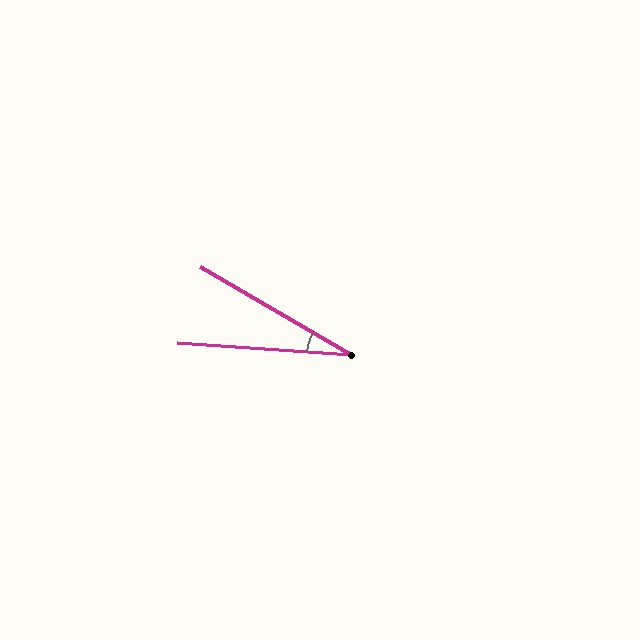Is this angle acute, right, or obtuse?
It is acute.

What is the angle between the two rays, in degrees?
Approximately 26 degrees.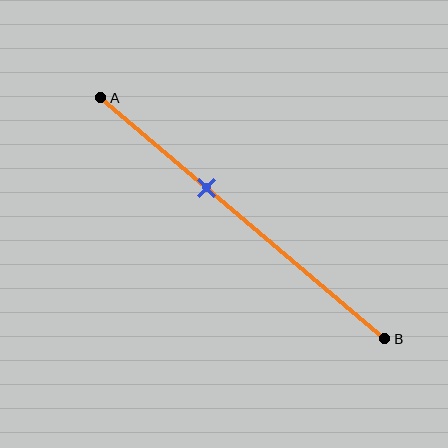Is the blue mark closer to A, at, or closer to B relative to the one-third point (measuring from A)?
The blue mark is closer to point B than the one-third point of segment AB.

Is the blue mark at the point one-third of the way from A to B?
No, the mark is at about 35% from A, not at the 33% one-third point.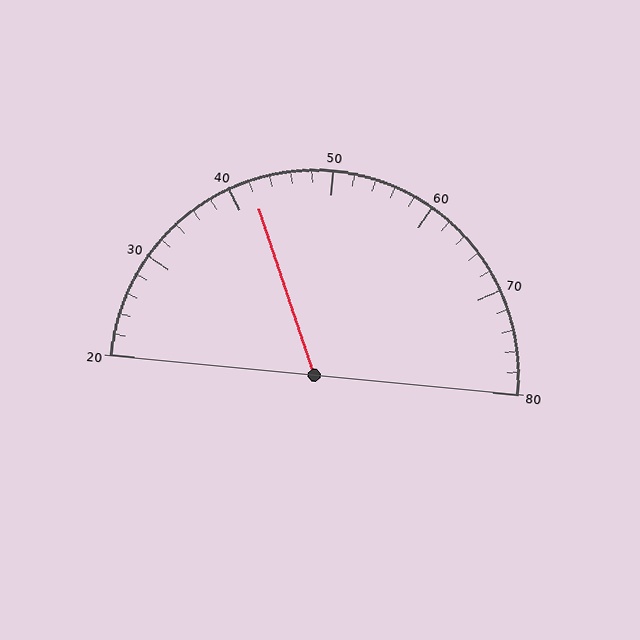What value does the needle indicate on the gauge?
The needle indicates approximately 42.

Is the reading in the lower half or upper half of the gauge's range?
The reading is in the lower half of the range (20 to 80).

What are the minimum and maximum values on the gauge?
The gauge ranges from 20 to 80.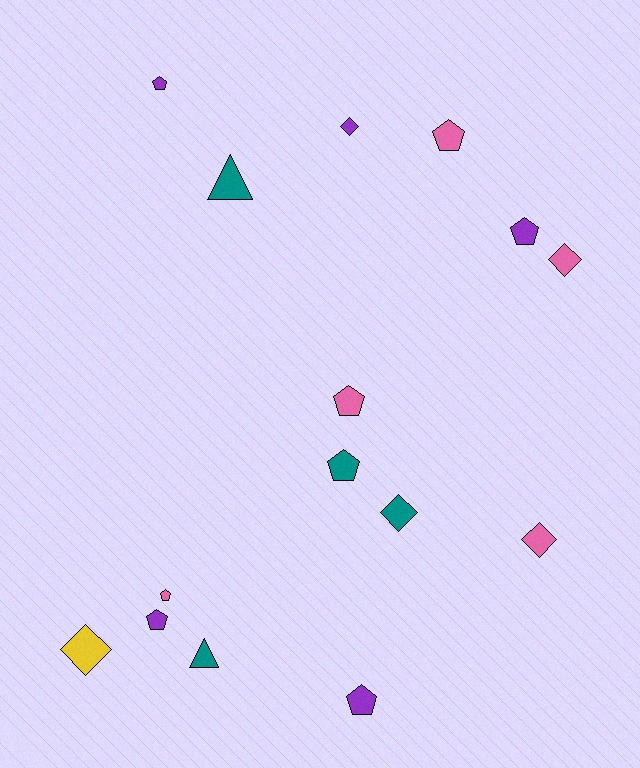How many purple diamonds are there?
There is 1 purple diamond.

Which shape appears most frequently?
Pentagon, with 8 objects.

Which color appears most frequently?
Pink, with 5 objects.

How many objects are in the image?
There are 15 objects.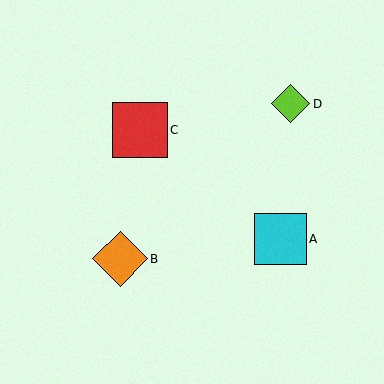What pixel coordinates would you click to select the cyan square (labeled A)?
Click at (280, 239) to select the cyan square A.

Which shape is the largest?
The orange diamond (labeled B) is the largest.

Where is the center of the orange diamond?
The center of the orange diamond is at (120, 259).